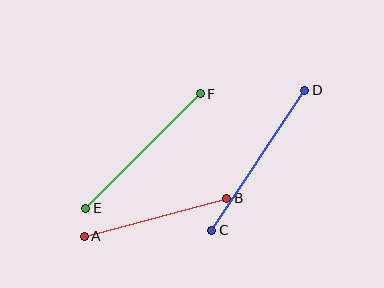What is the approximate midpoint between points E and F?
The midpoint is at approximately (143, 151) pixels.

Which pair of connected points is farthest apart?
Points C and D are farthest apart.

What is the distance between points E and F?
The distance is approximately 162 pixels.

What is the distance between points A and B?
The distance is approximately 147 pixels.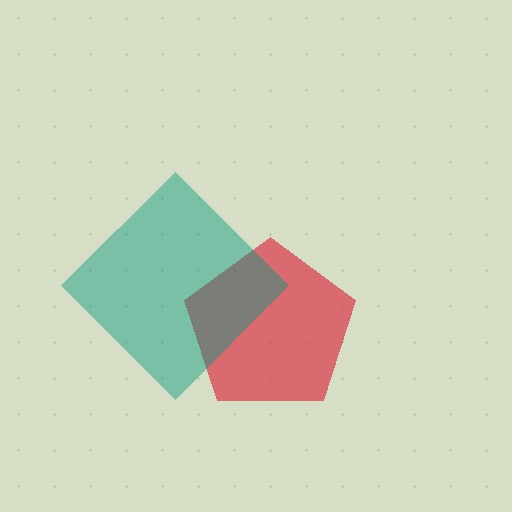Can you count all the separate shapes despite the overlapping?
Yes, there are 2 separate shapes.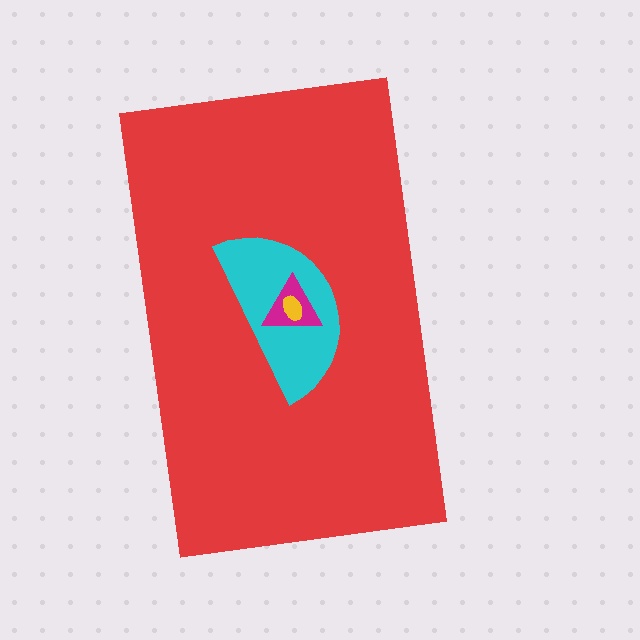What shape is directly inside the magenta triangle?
The yellow ellipse.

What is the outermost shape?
The red rectangle.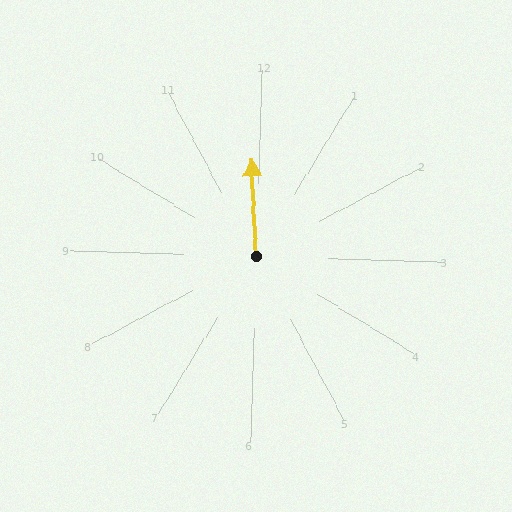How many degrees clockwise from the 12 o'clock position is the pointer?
Approximately 356 degrees.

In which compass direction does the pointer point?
North.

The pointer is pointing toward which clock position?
Roughly 12 o'clock.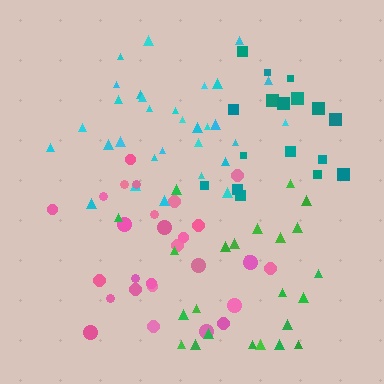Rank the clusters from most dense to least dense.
pink, cyan, green, teal.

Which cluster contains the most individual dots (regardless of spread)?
Cyan (31).